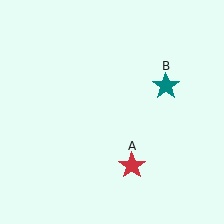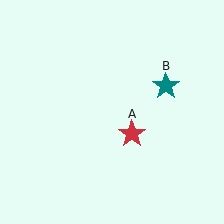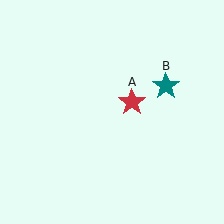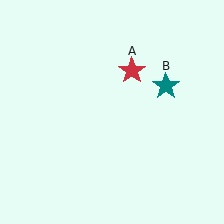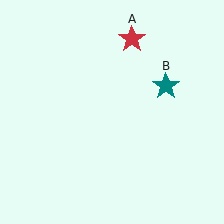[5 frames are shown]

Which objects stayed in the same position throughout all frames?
Teal star (object B) remained stationary.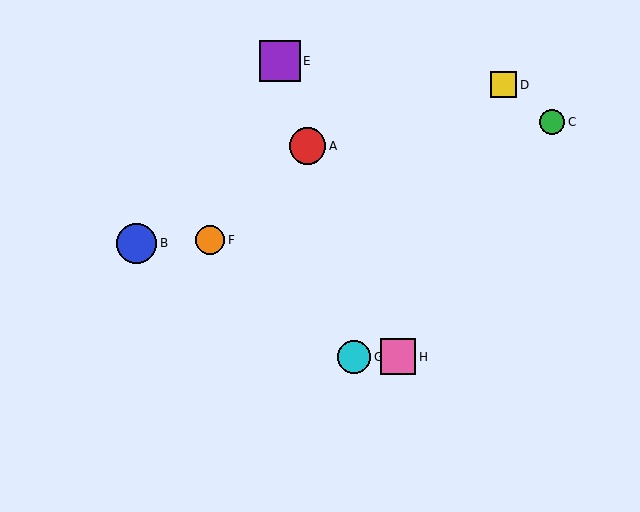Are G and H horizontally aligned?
Yes, both are at y≈357.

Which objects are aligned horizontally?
Objects G, H are aligned horizontally.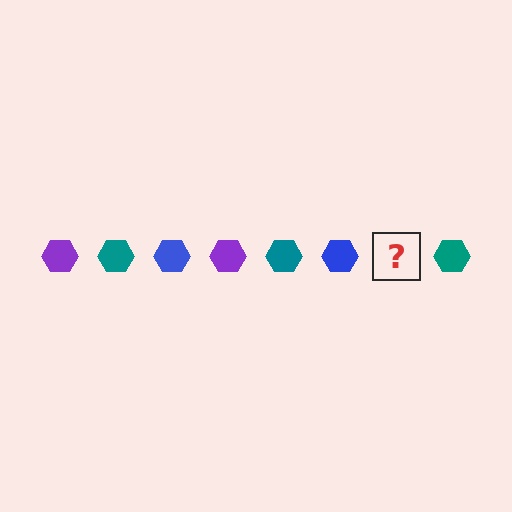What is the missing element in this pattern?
The missing element is a purple hexagon.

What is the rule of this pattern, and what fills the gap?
The rule is that the pattern cycles through purple, teal, blue hexagons. The gap should be filled with a purple hexagon.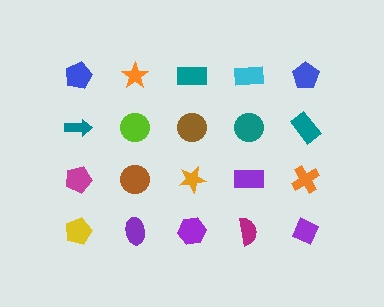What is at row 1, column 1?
A blue pentagon.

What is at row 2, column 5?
A teal rectangle.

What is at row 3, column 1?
A magenta pentagon.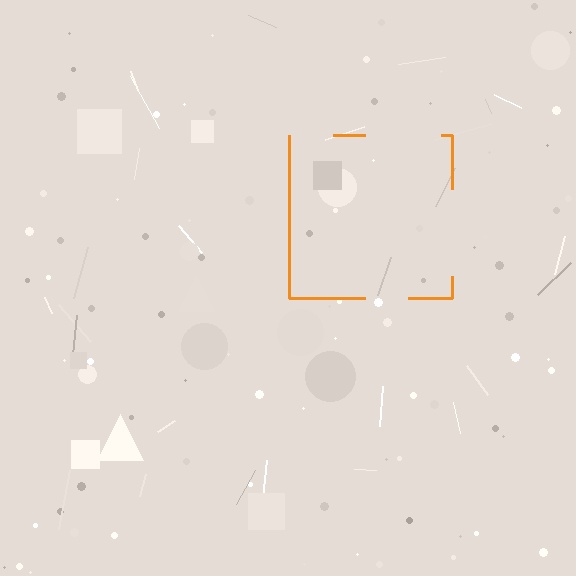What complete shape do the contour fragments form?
The contour fragments form a square.